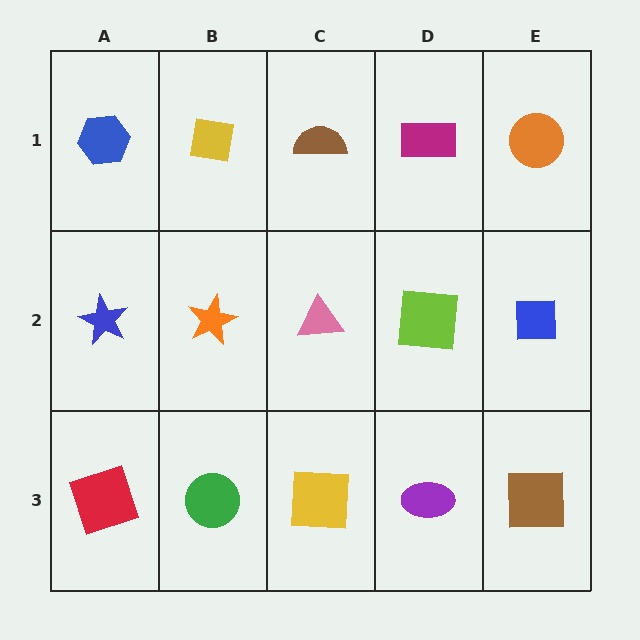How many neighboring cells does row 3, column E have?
2.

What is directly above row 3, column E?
A blue square.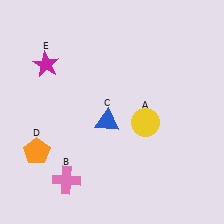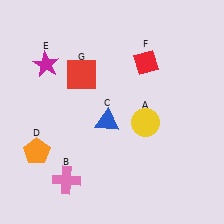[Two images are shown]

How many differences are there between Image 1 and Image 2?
There are 2 differences between the two images.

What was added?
A red diamond (F), a red square (G) were added in Image 2.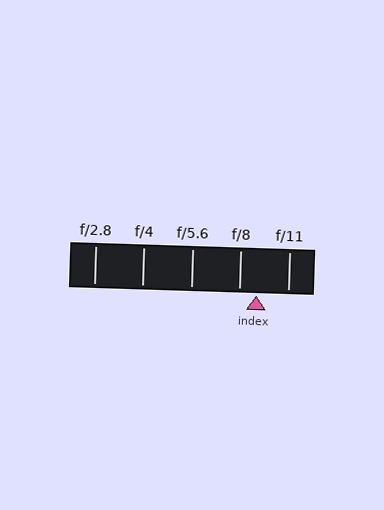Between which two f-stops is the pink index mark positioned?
The index mark is between f/8 and f/11.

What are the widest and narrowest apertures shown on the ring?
The widest aperture shown is f/2.8 and the narrowest is f/11.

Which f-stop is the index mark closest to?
The index mark is closest to f/8.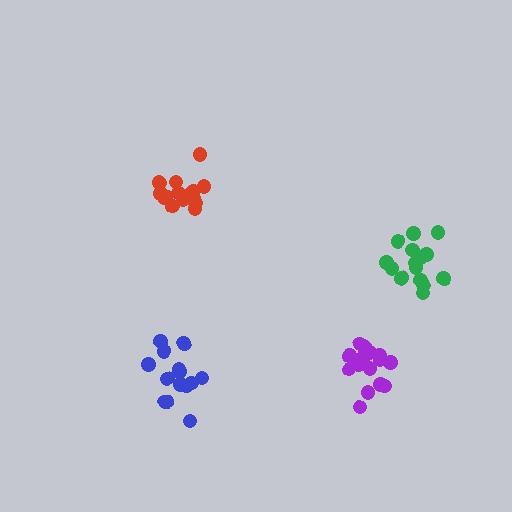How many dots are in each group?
Group 1: 17 dots, Group 2: 15 dots, Group 3: 15 dots, Group 4: 14 dots (61 total).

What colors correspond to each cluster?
The clusters are colored: red, purple, green, blue.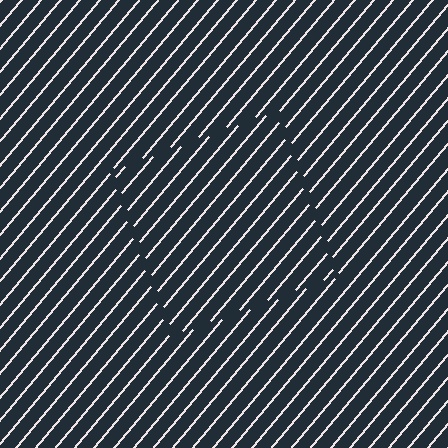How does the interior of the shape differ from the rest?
The interior of the shape contains the same grating, shifted by half a period — the contour is defined by the phase discontinuity where line-ends from the inner and outer gratings abut.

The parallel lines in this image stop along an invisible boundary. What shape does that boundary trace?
An illusory square. The interior of the shape contains the same grating, shifted by half a period — the contour is defined by the phase discontinuity where line-ends from the inner and outer gratings abut.